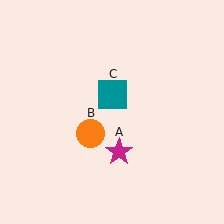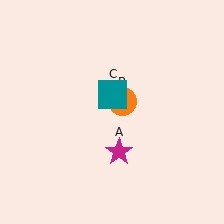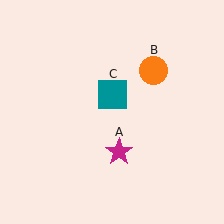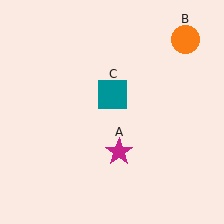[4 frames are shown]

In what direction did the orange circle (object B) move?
The orange circle (object B) moved up and to the right.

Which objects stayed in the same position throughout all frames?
Magenta star (object A) and teal square (object C) remained stationary.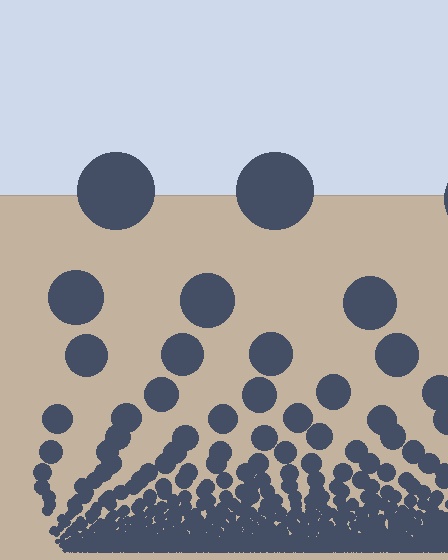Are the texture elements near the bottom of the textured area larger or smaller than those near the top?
Smaller. The gradient is inverted — elements near the bottom are smaller and denser.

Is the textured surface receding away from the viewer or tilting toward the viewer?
The surface appears to tilt toward the viewer. Texture elements get larger and sparser toward the top.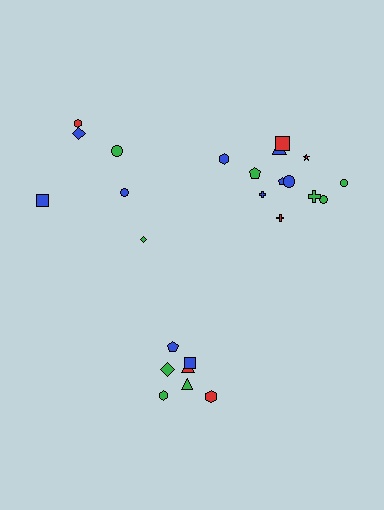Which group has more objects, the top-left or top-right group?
The top-right group.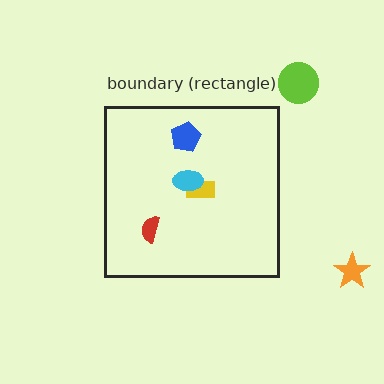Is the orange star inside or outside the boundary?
Outside.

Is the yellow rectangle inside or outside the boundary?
Inside.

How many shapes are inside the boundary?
4 inside, 2 outside.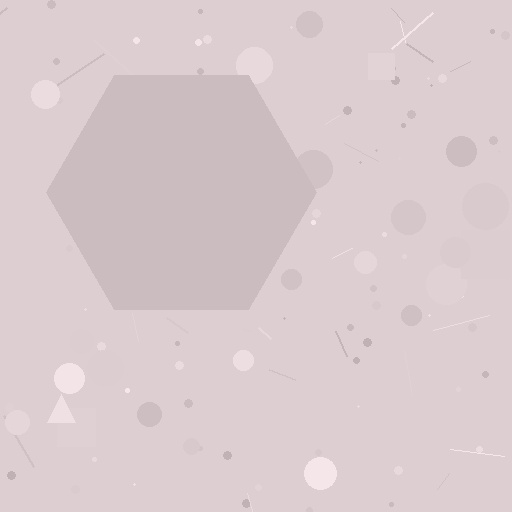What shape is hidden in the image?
A hexagon is hidden in the image.